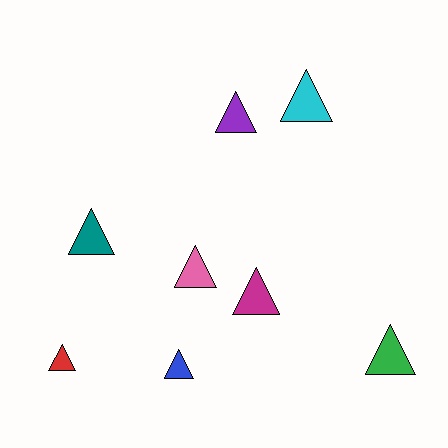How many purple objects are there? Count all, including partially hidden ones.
There is 1 purple object.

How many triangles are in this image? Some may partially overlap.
There are 8 triangles.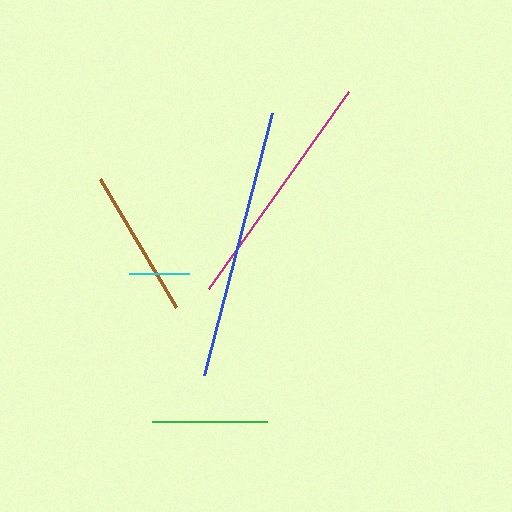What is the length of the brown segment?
The brown segment is approximately 149 pixels long.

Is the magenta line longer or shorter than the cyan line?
The magenta line is longer than the cyan line.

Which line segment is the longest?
The blue line is the longest at approximately 271 pixels.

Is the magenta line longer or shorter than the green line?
The magenta line is longer than the green line.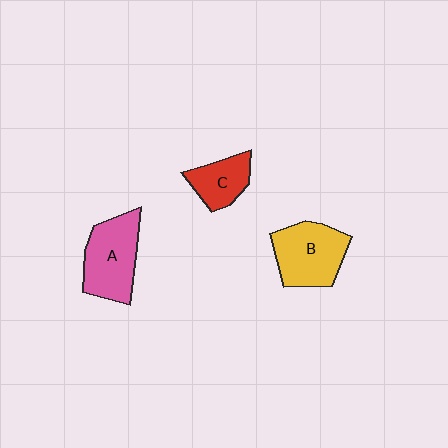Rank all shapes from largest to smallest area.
From largest to smallest: A (pink), B (yellow), C (red).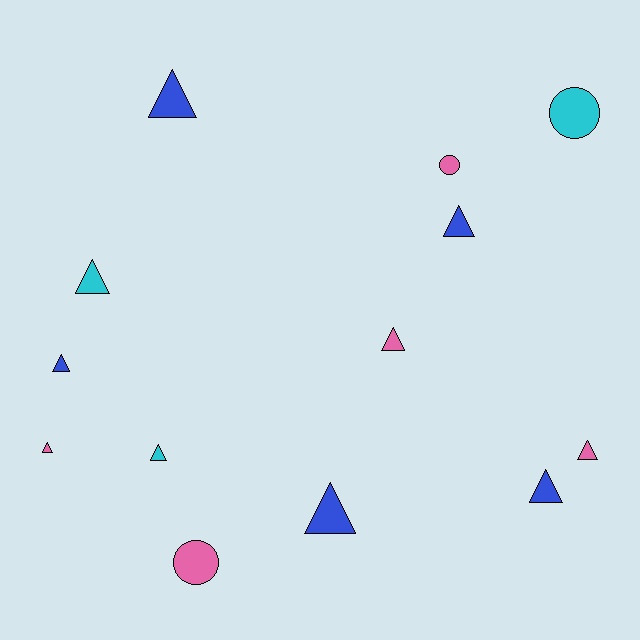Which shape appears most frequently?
Triangle, with 10 objects.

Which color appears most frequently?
Blue, with 5 objects.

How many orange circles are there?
There are no orange circles.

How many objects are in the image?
There are 13 objects.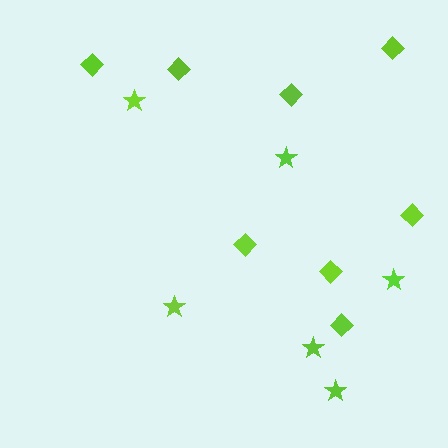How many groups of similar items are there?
There are 2 groups: one group of stars (6) and one group of diamonds (8).